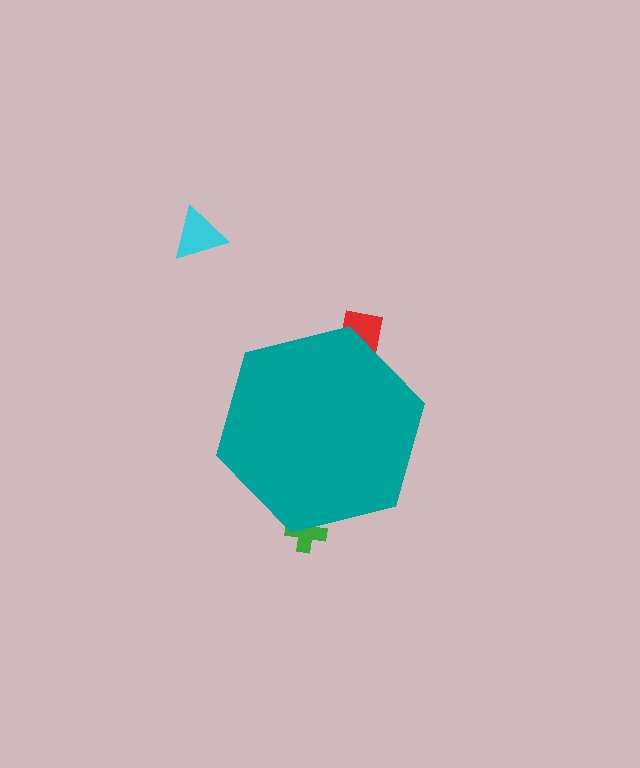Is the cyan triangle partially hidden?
No, the cyan triangle is fully visible.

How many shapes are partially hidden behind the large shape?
2 shapes are partially hidden.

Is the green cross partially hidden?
Yes, the green cross is partially hidden behind the teal hexagon.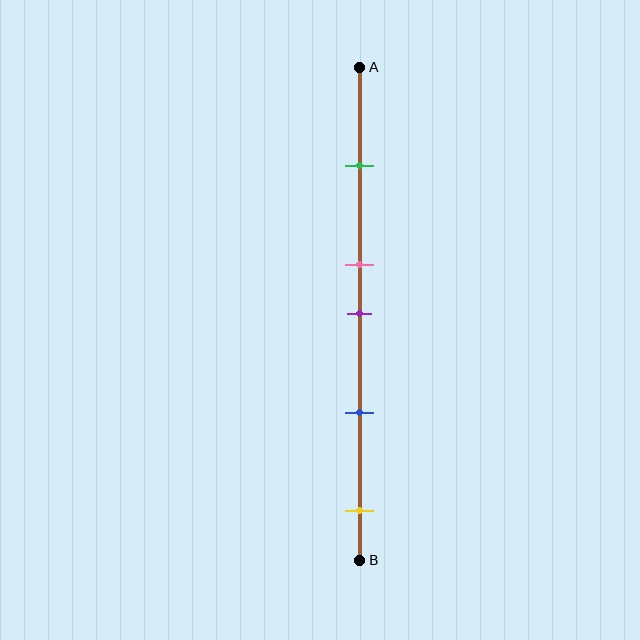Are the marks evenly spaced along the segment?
No, the marks are not evenly spaced.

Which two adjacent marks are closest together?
The pink and purple marks are the closest adjacent pair.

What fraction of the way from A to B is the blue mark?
The blue mark is approximately 70% (0.7) of the way from A to B.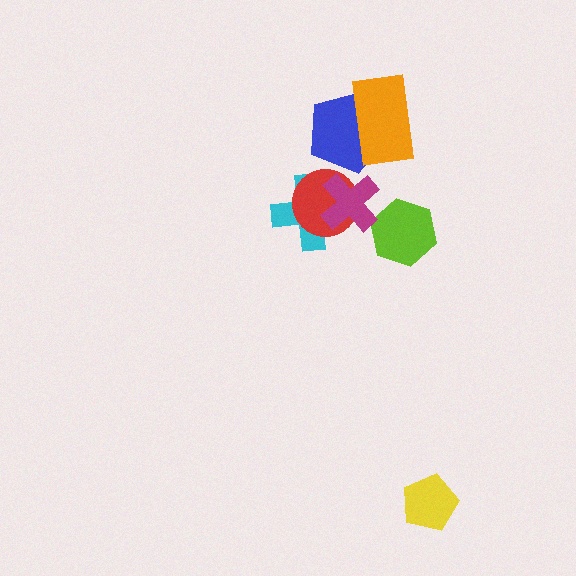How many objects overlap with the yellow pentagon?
0 objects overlap with the yellow pentagon.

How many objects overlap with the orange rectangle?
1 object overlaps with the orange rectangle.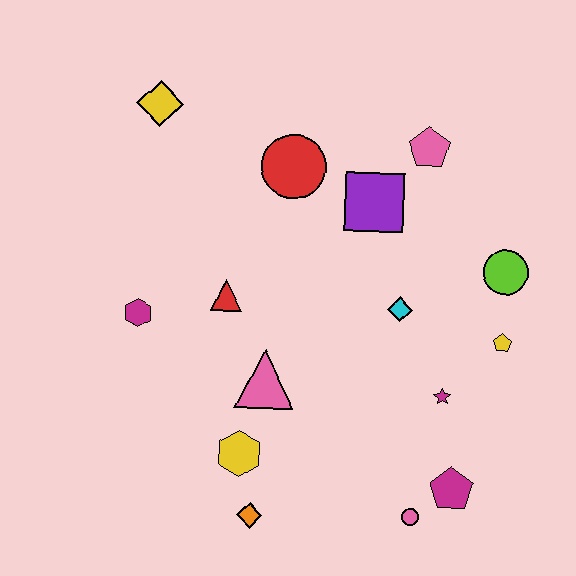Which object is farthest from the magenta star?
The yellow diamond is farthest from the magenta star.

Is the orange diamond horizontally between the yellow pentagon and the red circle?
No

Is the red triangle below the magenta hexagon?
No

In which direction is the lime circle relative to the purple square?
The lime circle is to the right of the purple square.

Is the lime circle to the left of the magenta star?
No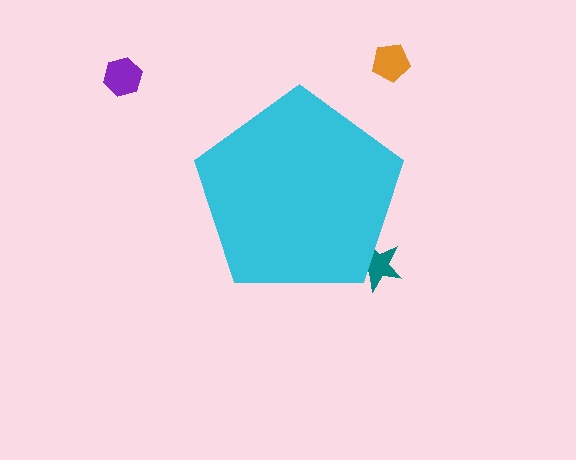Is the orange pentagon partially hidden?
No, the orange pentagon is fully visible.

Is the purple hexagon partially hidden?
No, the purple hexagon is fully visible.